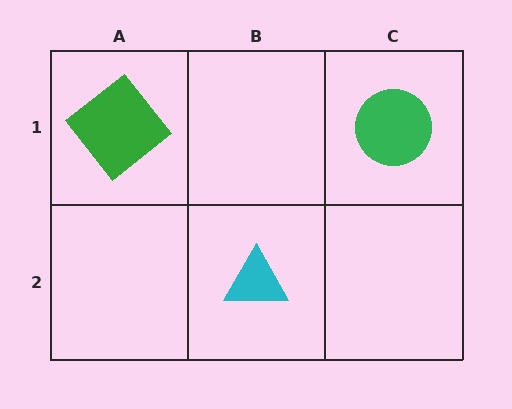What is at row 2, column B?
A cyan triangle.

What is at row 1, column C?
A green circle.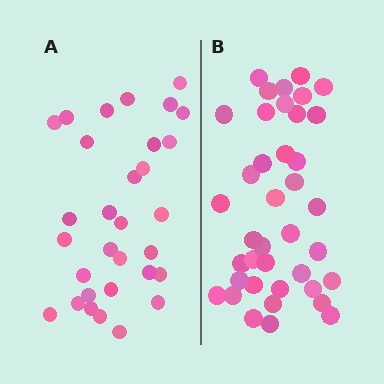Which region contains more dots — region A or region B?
Region B (the right region) has more dots.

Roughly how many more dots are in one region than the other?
Region B has roughly 8 or so more dots than region A.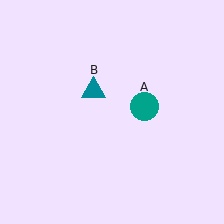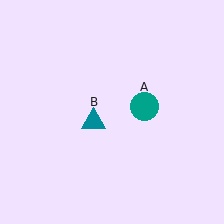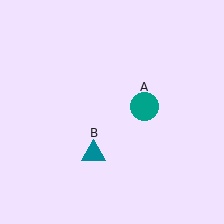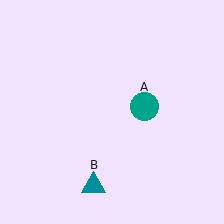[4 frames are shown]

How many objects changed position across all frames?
1 object changed position: teal triangle (object B).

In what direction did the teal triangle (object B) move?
The teal triangle (object B) moved down.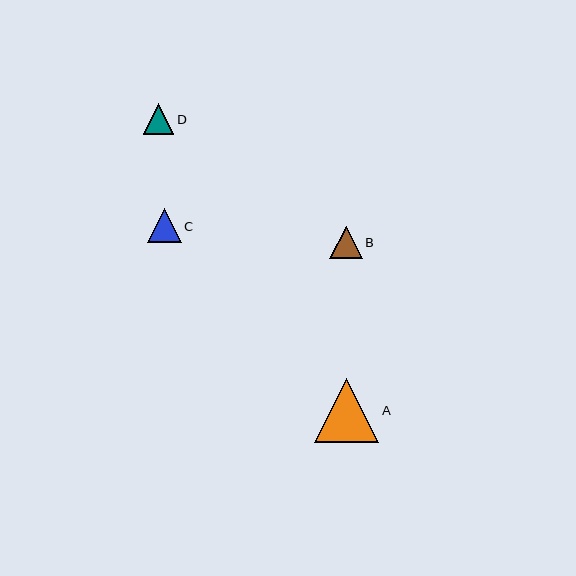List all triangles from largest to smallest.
From largest to smallest: A, C, B, D.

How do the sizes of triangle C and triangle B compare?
Triangle C and triangle B are approximately the same size.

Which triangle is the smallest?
Triangle D is the smallest with a size of approximately 30 pixels.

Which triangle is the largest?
Triangle A is the largest with a size of approximately 64 pixels.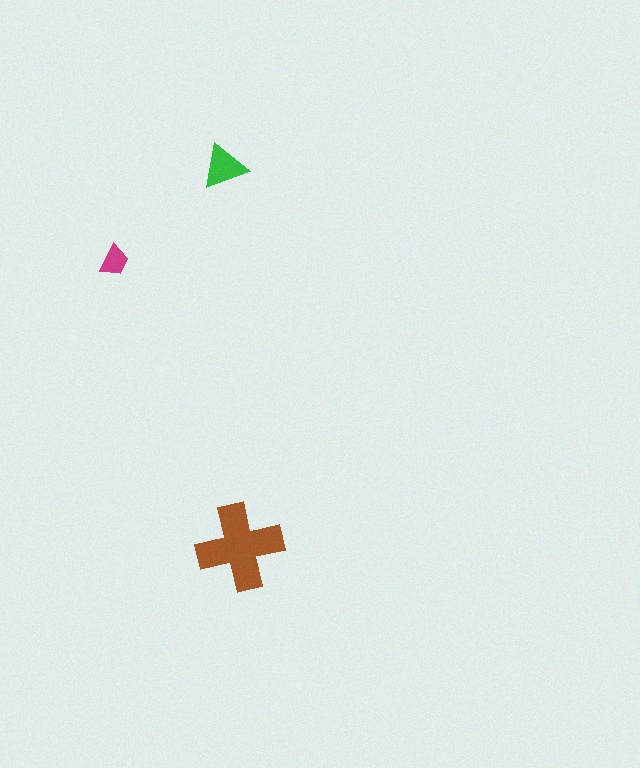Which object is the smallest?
The magenta trapezoid.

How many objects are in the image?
There are 3 objects in the image.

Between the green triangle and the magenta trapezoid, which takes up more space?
The green triangle.